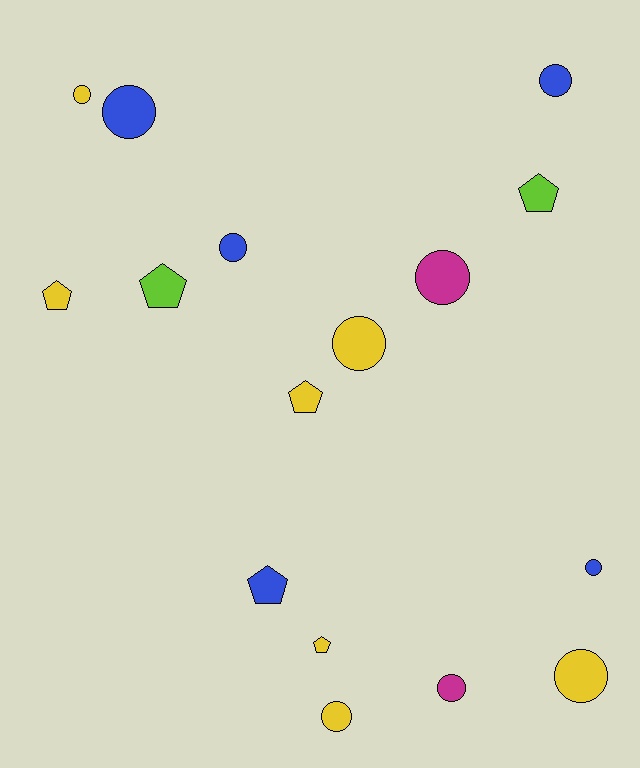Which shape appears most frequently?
Circle, with 10 objects.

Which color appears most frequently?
Yellow, with 7 objects.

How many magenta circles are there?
There are 2 magenta circles.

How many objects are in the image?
There are 16 objects.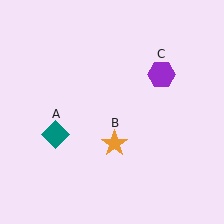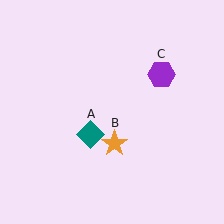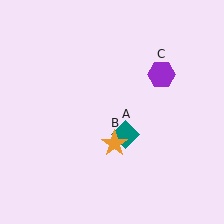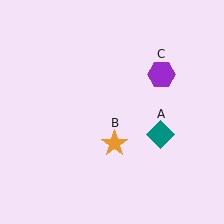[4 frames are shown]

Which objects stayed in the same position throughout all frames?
Orange star (object B) and purple hexagon (object C) remained stationary.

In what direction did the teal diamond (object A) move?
The teal diamond (object A) moved right.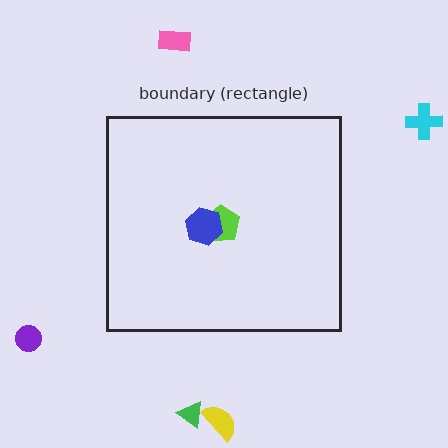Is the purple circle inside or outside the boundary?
Outside.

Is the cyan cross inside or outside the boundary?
Outside.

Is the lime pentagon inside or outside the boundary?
Inside.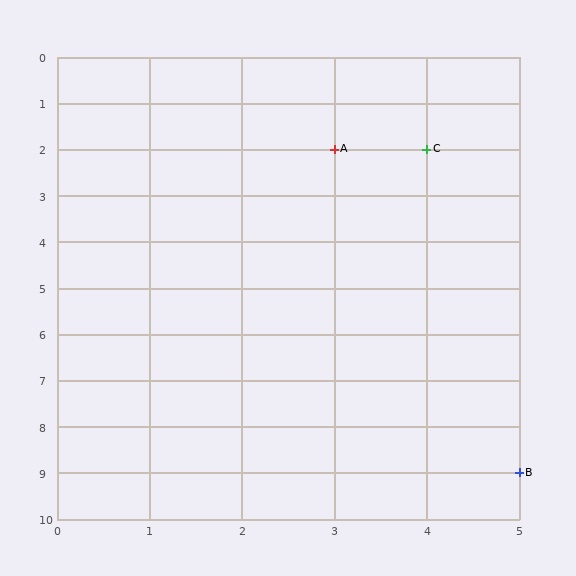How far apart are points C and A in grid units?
Points C and A are 1 column apart.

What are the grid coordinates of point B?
Point B is at grid coordinates (5, 9).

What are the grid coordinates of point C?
Point C is at grid coordinates (4, 2).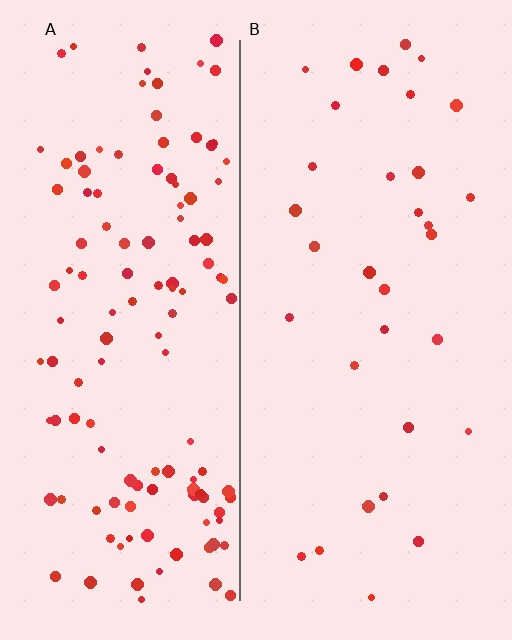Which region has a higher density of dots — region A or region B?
A (the left).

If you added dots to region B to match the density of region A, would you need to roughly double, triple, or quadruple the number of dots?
Approximately quadruple.